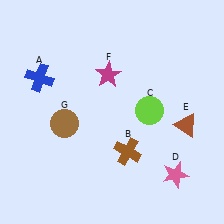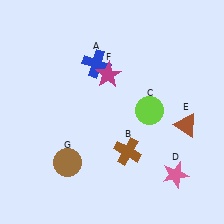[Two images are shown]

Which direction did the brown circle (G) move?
The brown circle (G) moved down.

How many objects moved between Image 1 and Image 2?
2 objects moved between the two images.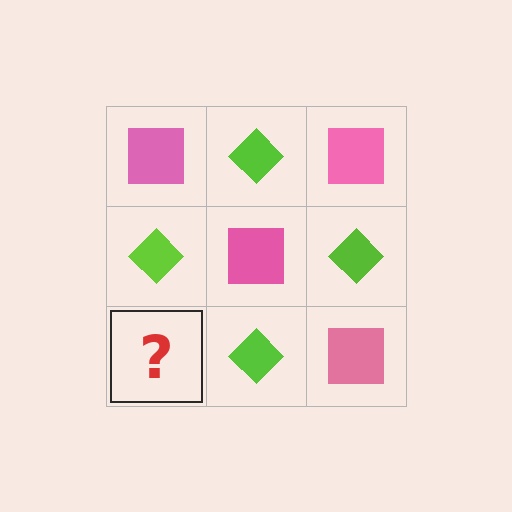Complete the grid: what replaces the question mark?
The question mark should be replaced with a pink square.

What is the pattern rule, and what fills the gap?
The rule is that it alternates pink square and lime diamond in a checkerboard pattern. The gap should be filled with a pink square.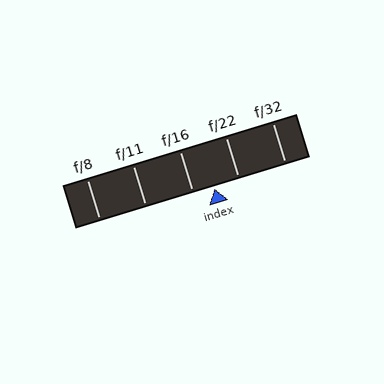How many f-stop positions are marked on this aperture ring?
There are 5 f-stop positions marked.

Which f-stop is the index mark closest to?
The index mark is closest to f/16.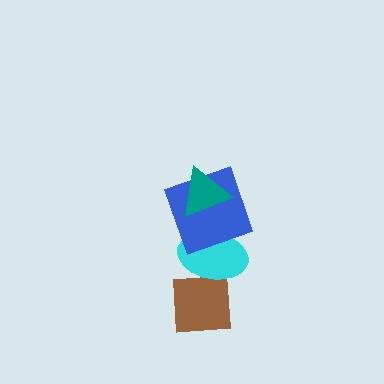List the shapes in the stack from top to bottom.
From top to bottom: the teal triangle, the blue square, the cyan ellipse, the brown square.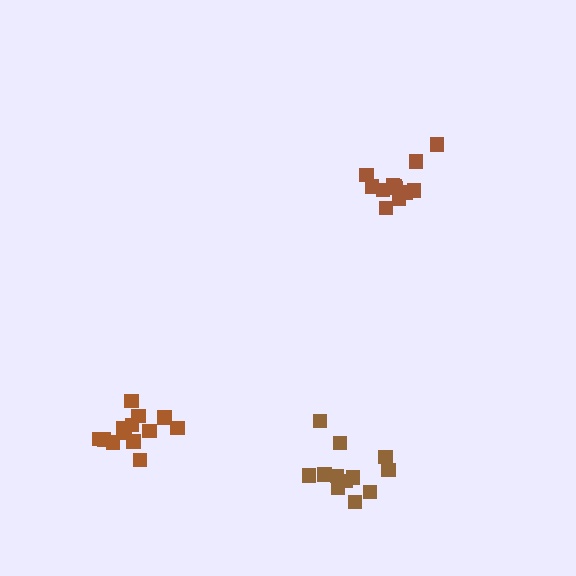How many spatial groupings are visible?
There are 3 spatial groupings.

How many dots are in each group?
Group 1: 13 dots, Group 2: 12 dots, Group 3: 12 dots (37 total).